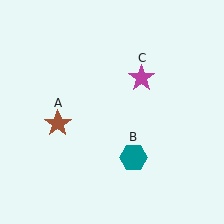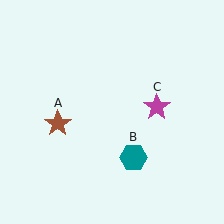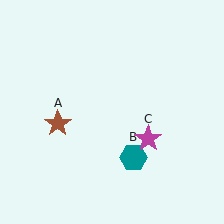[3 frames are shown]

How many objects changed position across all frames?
1 object changed position: magenta star (object C).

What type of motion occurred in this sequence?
The magenta star (object C) rotated clockwise around the center of the scene.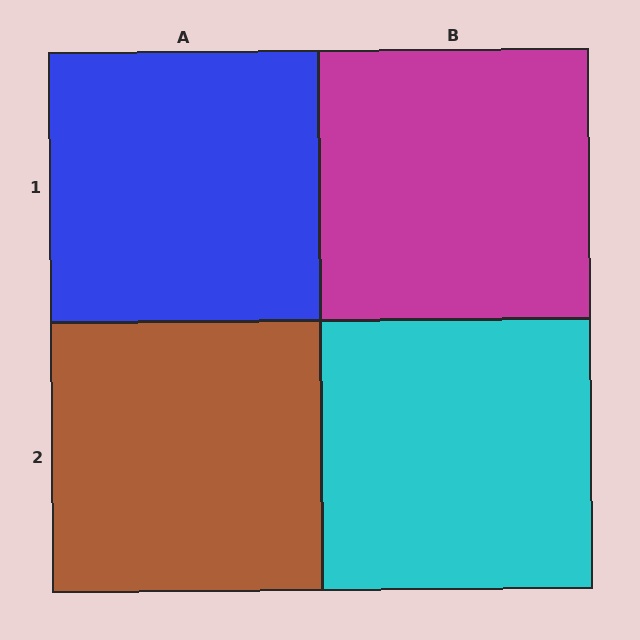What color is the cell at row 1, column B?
Magenta.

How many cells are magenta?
1 cell is magenta.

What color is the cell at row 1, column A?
Blue.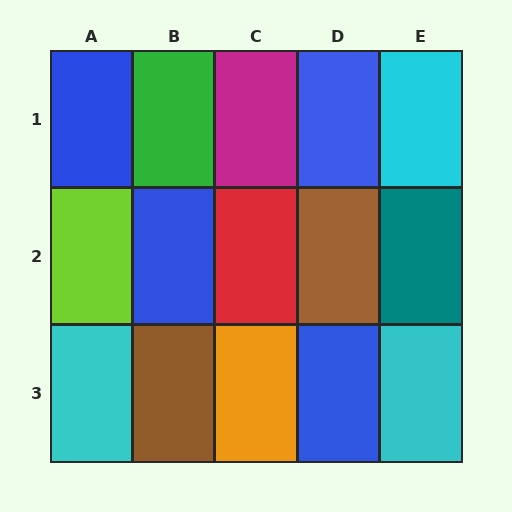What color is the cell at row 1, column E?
Cyan.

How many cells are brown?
2 cells are brown.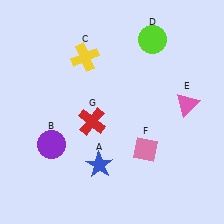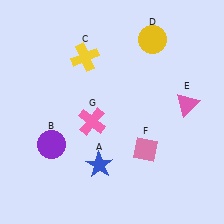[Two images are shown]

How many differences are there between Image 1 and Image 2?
There are 2 differences between the two images.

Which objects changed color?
D changed from lime to yellow. G changed from red to pink.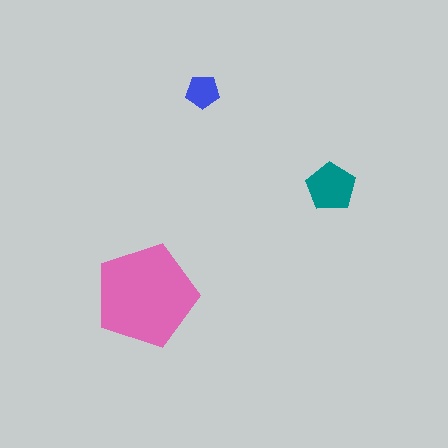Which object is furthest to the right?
The teal pentagon is rightmost.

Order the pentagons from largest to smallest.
the pink one, the teal one, the blue one.